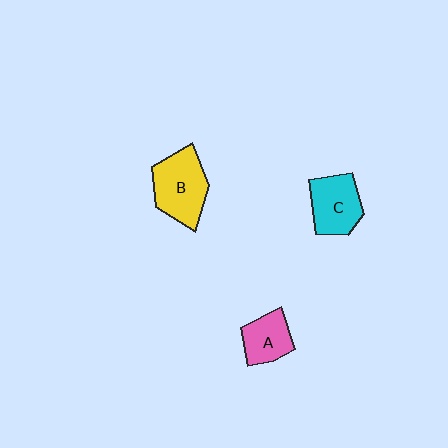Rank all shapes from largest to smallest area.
From largest to smallest: B (yellow), C (cyan), A (pink).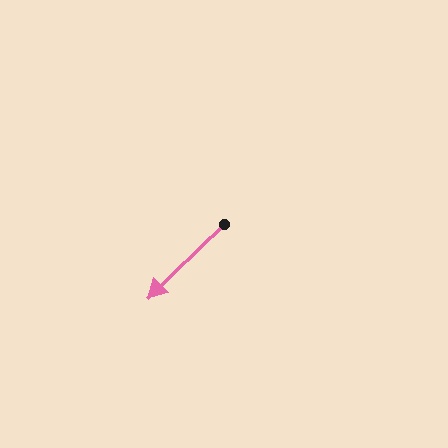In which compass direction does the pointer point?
Southwest.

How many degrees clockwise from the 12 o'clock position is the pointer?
Approximately 226 degrees.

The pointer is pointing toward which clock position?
Roughly 8 o'clock.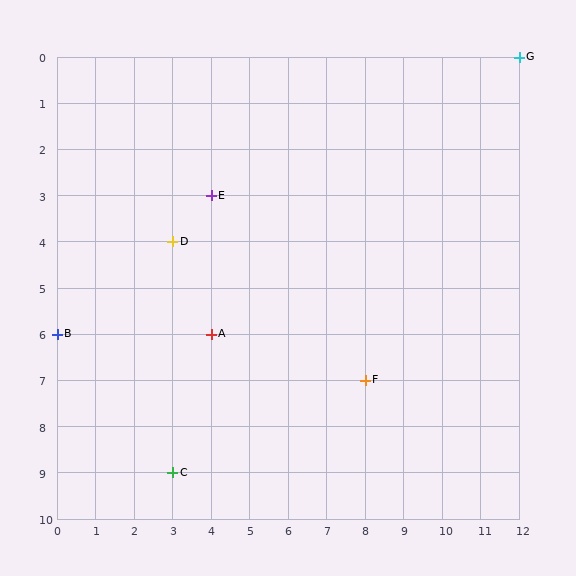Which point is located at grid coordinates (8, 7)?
Point F is at (8, 7).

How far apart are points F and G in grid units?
Points F and G are 4 columns and 7 rows apart (about 8.1 grid units diagonally).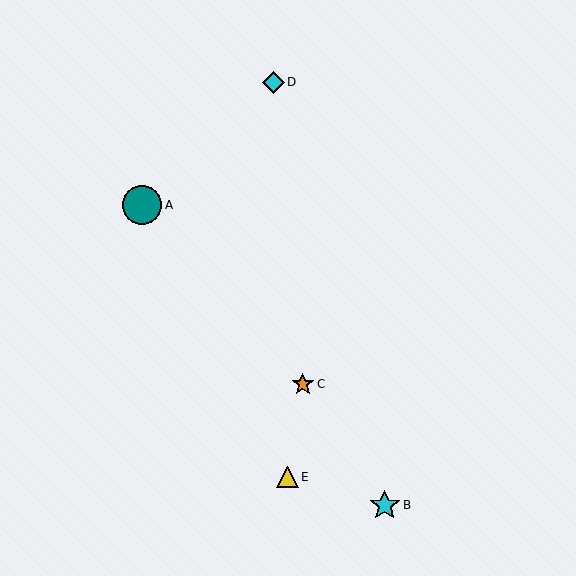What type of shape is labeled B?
Shape B is a cyan star.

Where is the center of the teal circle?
The center of the teal circle is at (142, 205).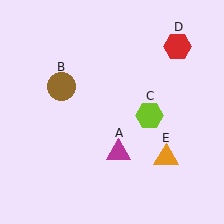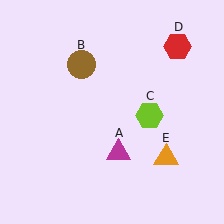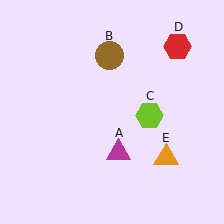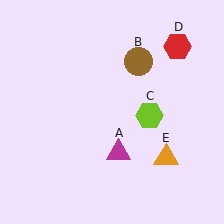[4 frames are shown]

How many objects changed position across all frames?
1 object changed position: brown circle (object B).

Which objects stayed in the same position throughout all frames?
Magenta triangle (object A) and lime hexagon (object C) and red hexagon (object D) and orange triangle (object E) remained stationary.